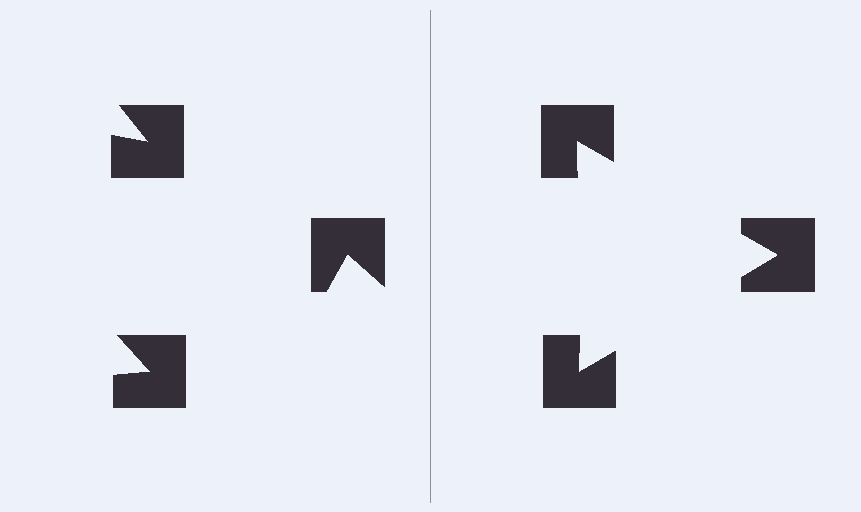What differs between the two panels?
The notched squares are positioned identically on both sides; only the wedge orientations differ. On the right they align to a triangle; on the left they are misaligned.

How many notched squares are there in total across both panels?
6 — 3 on each side.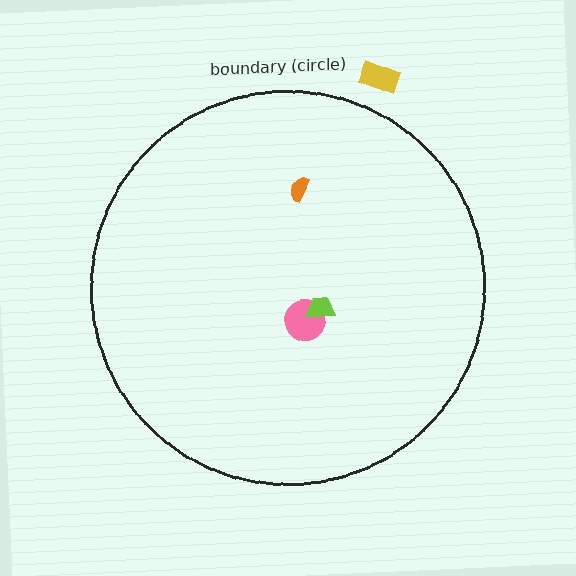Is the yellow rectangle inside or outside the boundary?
Outside.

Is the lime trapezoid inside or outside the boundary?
Inside.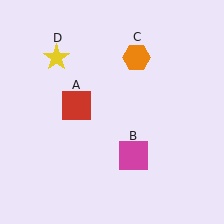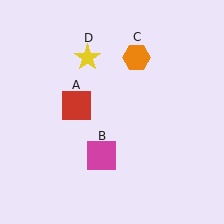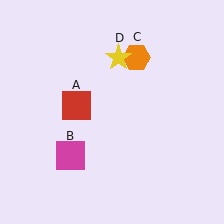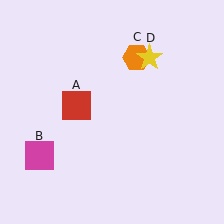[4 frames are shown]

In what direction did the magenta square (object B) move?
The magenta square (object B) moved left.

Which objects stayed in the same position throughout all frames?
Red square (object A) and orange hexagon (object C) remained stationary.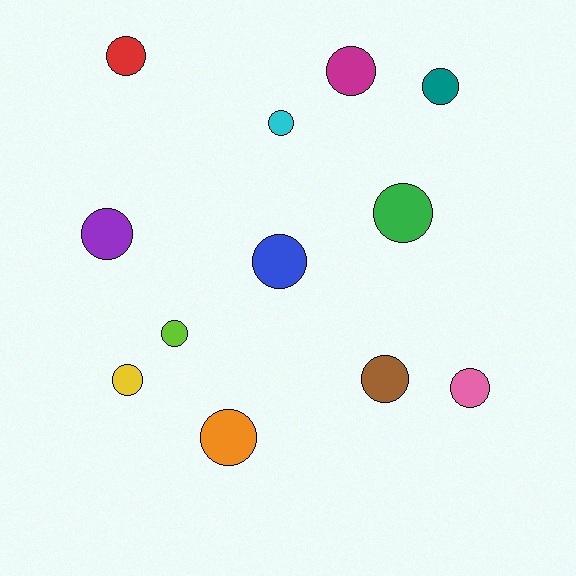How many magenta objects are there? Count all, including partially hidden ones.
There is 1 magenta object.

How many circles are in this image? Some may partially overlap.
There are 12 circles.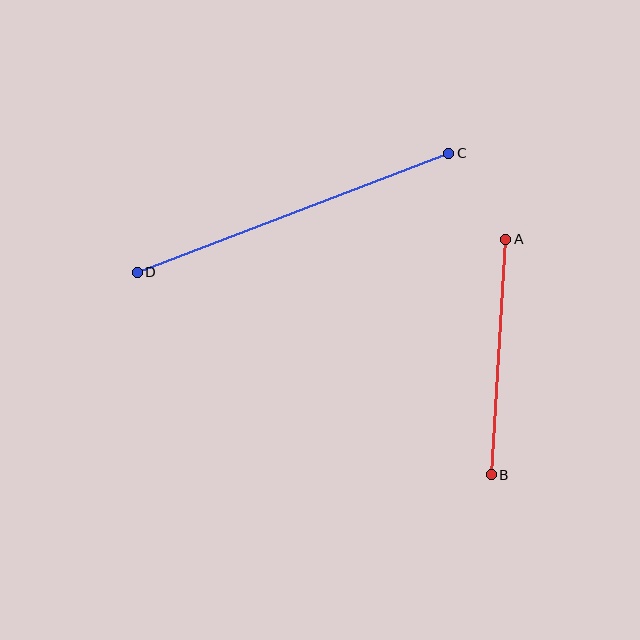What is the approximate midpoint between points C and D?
The midpoint is at approximately (293, 213) pixels.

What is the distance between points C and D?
The distance is approximately 333 pixels.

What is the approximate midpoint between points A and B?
The midpoint is at approximately (499, 357) pixels.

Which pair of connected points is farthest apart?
Points C and D are farthest apart.